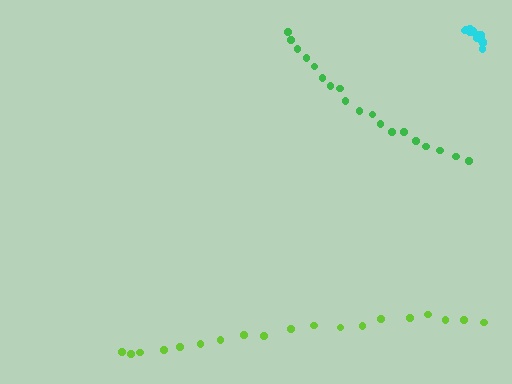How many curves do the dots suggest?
There are 3 distinct paths.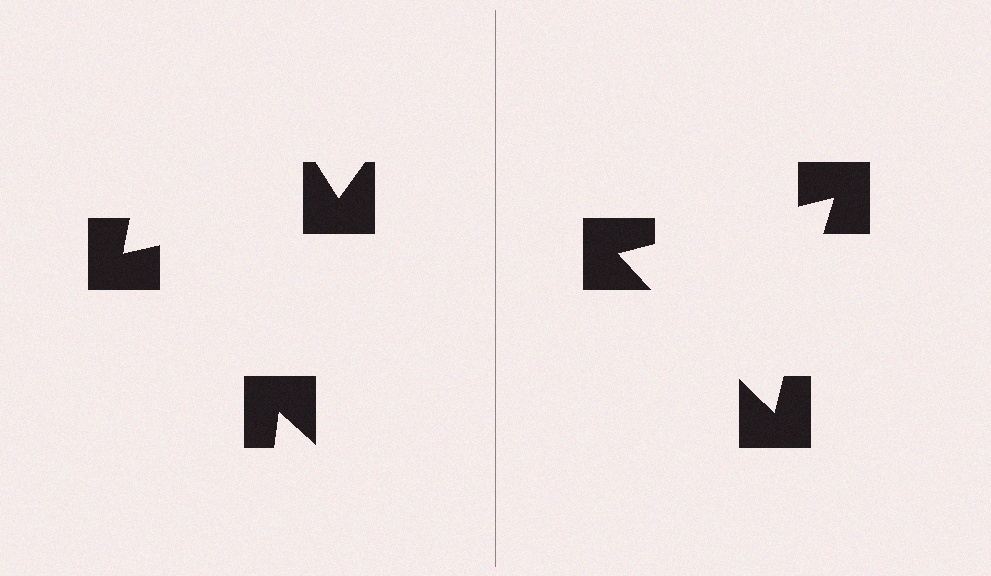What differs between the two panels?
The notched squares are positioned identically on both sides; only the wedge orientations differ. On the right they align to a triangle; on the left they are misaligned.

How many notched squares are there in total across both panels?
6 — 3 on each side.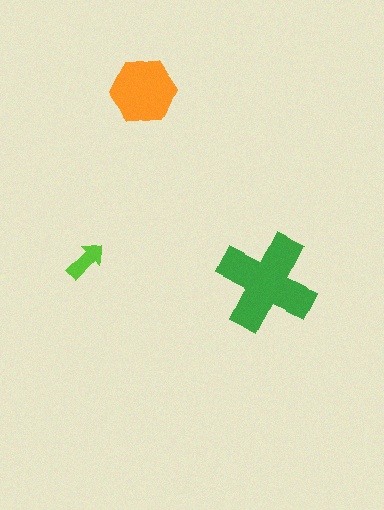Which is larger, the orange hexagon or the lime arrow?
The orange hexagon.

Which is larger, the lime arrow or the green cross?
The green cross.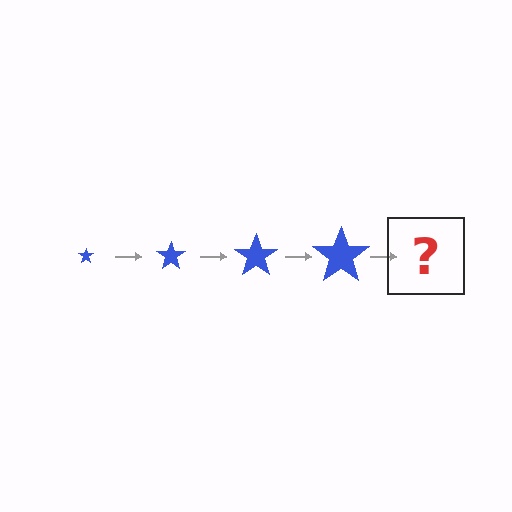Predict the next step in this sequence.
The next step is a blue star, larger than the previous one.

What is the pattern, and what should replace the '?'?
The pattern is that the star gets progressively larger each step. The '?' should be a blue star, larger than the previous one.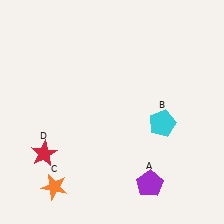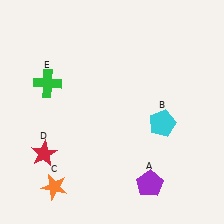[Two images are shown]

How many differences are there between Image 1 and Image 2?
There is 1 difference between the two images.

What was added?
A green cross (E) was added in Image 2.